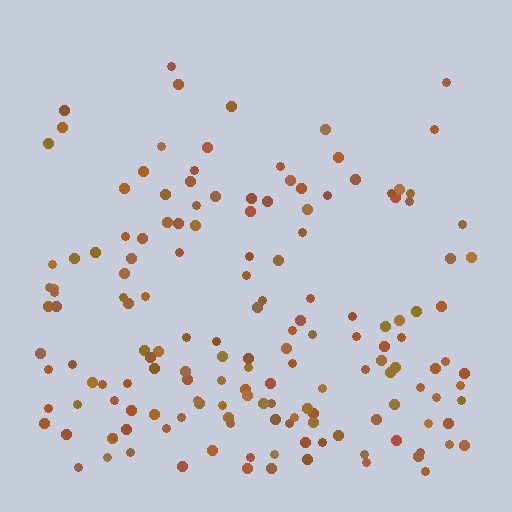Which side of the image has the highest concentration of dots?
The bottom.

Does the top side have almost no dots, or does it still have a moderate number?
Still a moderate number, just noticeably fewer than the bottom.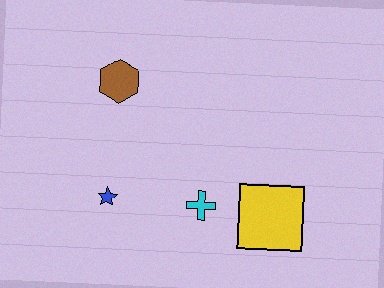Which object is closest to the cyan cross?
The yellow square is closest to the cyan cross.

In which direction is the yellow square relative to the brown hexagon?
The yellow square is to the right of the brown hexagon.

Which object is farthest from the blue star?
The yellow square is farthest from the blue star.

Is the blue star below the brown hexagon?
Yes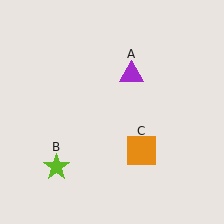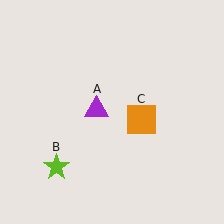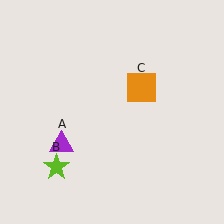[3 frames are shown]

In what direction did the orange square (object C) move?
The orange square (object C) moved up.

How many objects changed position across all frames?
2 objects changed position: purple triangle (object A), orange square (object C).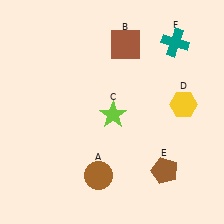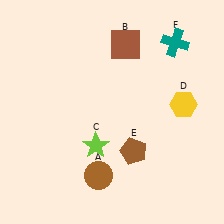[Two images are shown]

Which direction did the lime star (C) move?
The lime star (C) moved down.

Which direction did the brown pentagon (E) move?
The brown pentagon (E) moved left.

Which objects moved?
The objects that moved are: the lime star (C), the brown pentagon (E).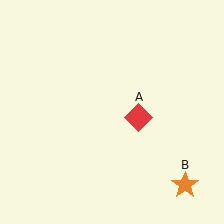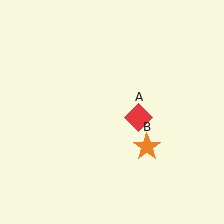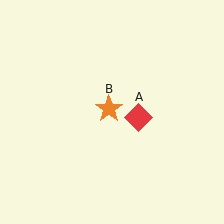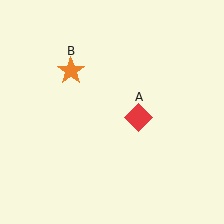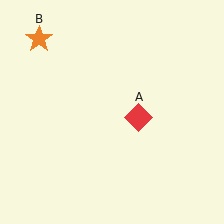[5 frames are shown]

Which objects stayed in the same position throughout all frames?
Red diamond (object A) remained stationary.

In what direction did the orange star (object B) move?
The orange star (object B) moved up and to the left.